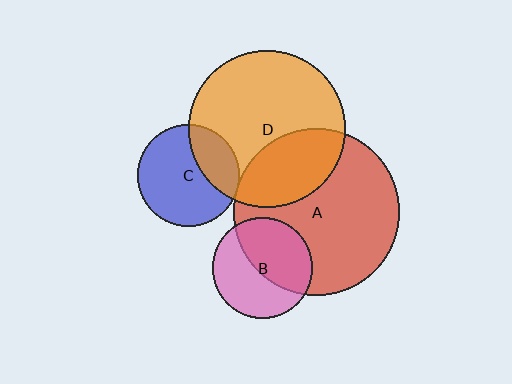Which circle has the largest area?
Circle A (red).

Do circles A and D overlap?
Yes.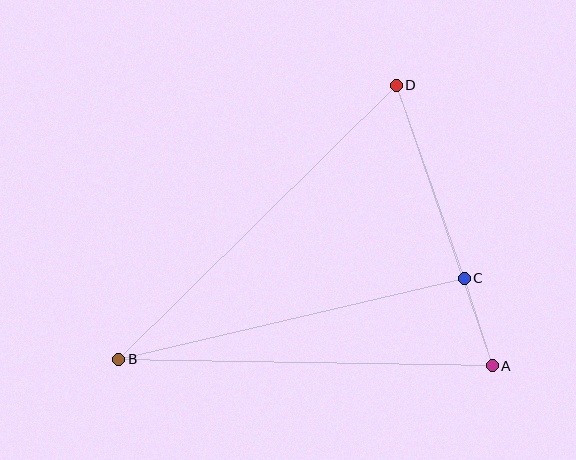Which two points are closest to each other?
Points A and C are closest to each other.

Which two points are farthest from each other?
Points B and D are farthest from each other.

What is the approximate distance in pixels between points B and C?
The distance between B and C is approximately 355 pixels.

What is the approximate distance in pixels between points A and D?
The distance between A and D is approximately 296 pixels.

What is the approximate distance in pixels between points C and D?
The distance between C and D is approximately 204 pixels.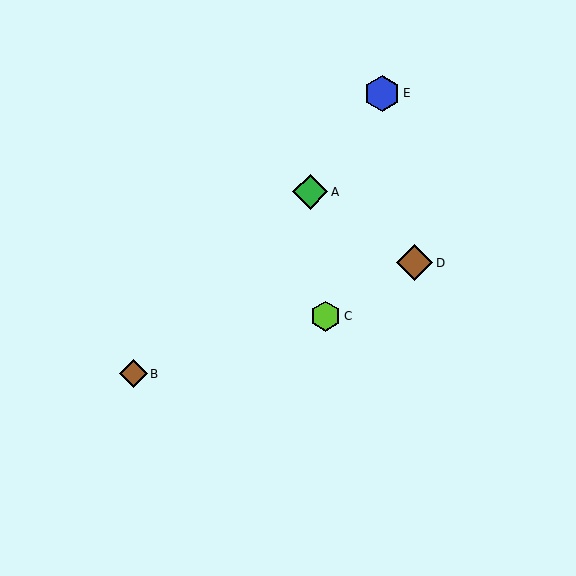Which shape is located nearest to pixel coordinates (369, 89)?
The blue hexagon (labeled E) at (382, 93) is nearest to that location.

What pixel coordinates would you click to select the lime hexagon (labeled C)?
Click at (325, 316) to select the lime hexagon C.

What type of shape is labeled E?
Shape E is a blue hexagon.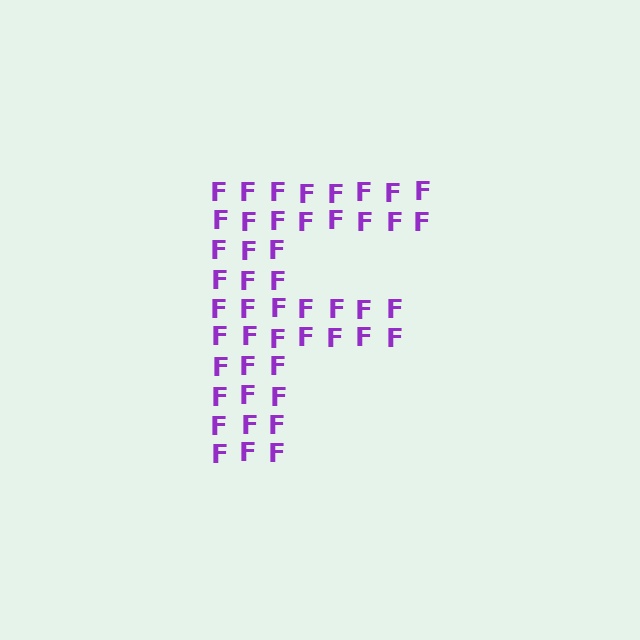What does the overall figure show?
The overall figure shows the letter F.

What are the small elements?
The small elements are letter F's.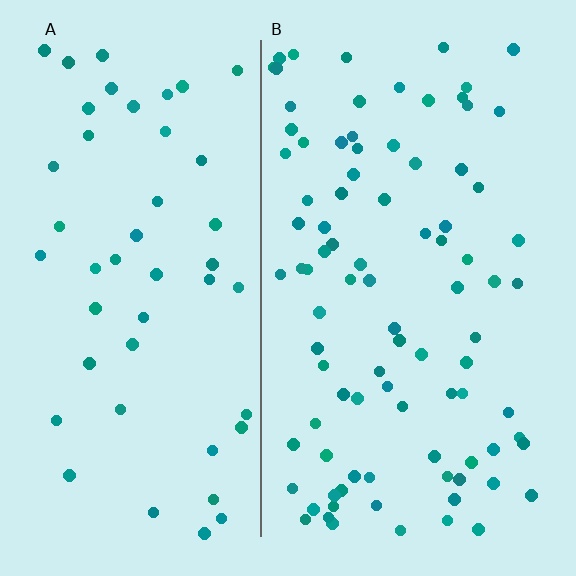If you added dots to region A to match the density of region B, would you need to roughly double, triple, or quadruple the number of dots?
Approximately double.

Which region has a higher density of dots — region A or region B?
B (the right).